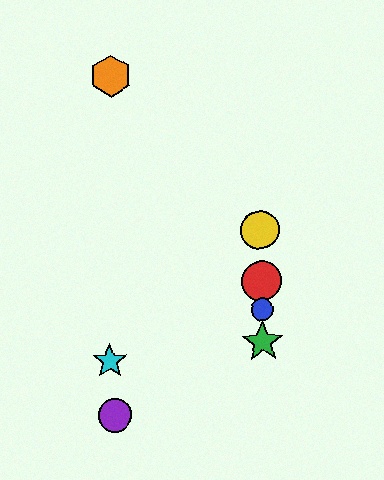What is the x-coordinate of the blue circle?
The blue circle is at x≈262.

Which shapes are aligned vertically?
The red circle, the blue circle, the green star, the yellow circle are aligned vertically.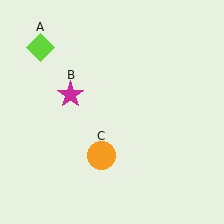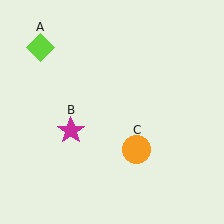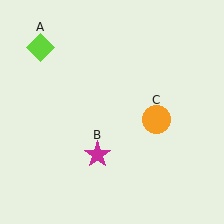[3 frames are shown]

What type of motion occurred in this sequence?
The magenta star (object B), orange circle (object C) rotated counterclockwise around the center of the scene.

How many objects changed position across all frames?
2 objects changed position: magenta star (object B), orange circle (object C).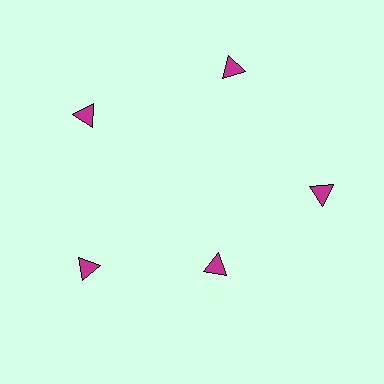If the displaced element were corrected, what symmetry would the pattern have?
It would have 5-fold rotational symmetry — the pattern would map onto itself every 72 degrees.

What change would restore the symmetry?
The symmetry would be restored by moving it outward, back onto the ring so that all 5 triangles sit at equal angles and equal distance from the center.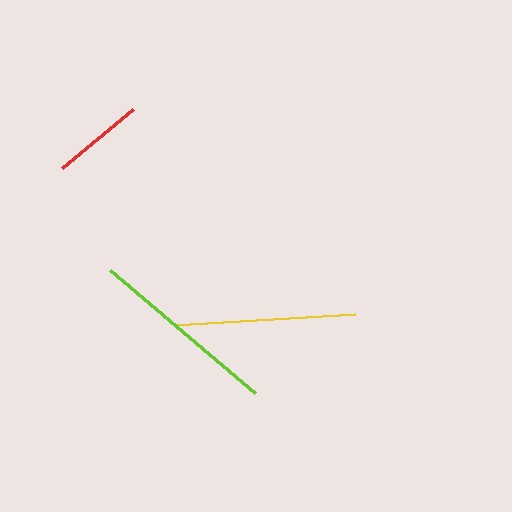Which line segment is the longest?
The lime line is the longest at approximately 190 pixels.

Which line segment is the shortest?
The red line is the shortest at approximately 92 pixels.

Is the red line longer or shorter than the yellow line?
The yellow line is longer than the red line.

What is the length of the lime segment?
The lime segment is approximately 190 pixels long.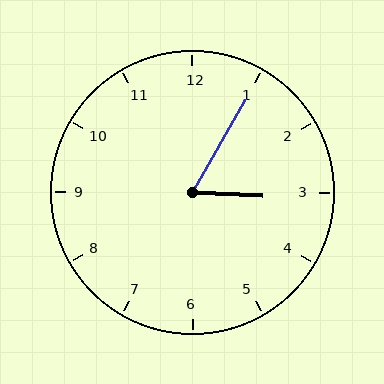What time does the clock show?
3:05.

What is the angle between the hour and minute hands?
Approximately 62 degrees.